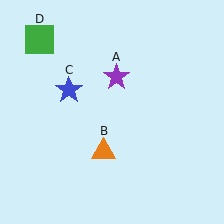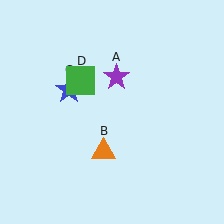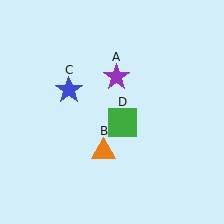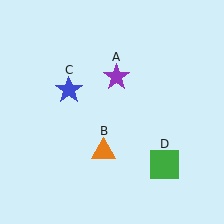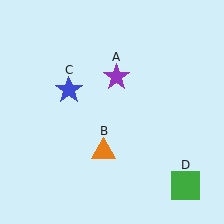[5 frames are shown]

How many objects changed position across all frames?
1 object changed position: green square (object D).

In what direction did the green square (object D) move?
The green square (object D) moved down and to the right.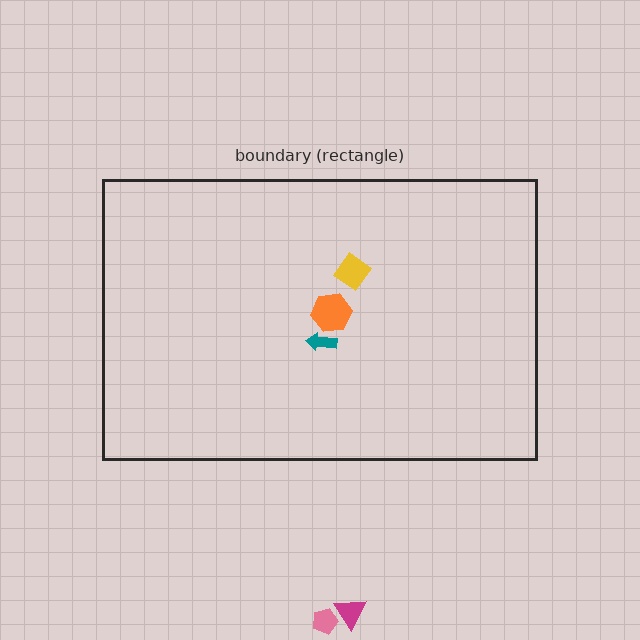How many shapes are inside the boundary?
3 inside, 2 outside.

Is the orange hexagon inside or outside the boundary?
Inside.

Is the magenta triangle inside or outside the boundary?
Outside.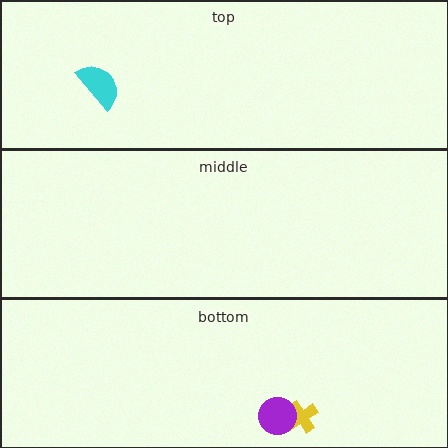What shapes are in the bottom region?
The yellow cross, the purple circle.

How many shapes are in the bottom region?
2.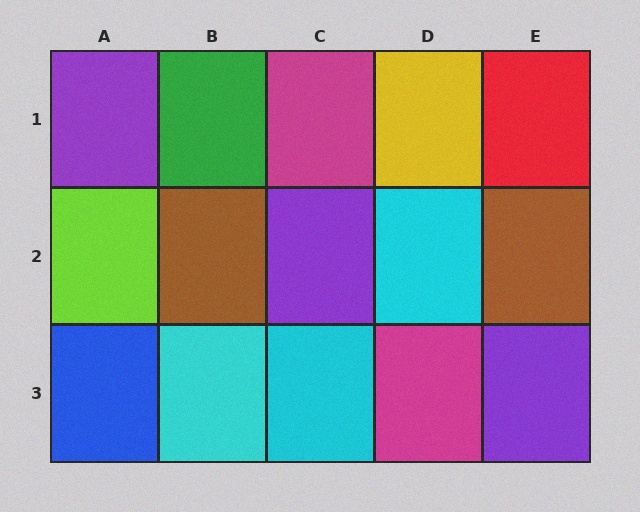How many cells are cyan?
3 cells are cyan.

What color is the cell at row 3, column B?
Cyan.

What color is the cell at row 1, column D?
Yellow.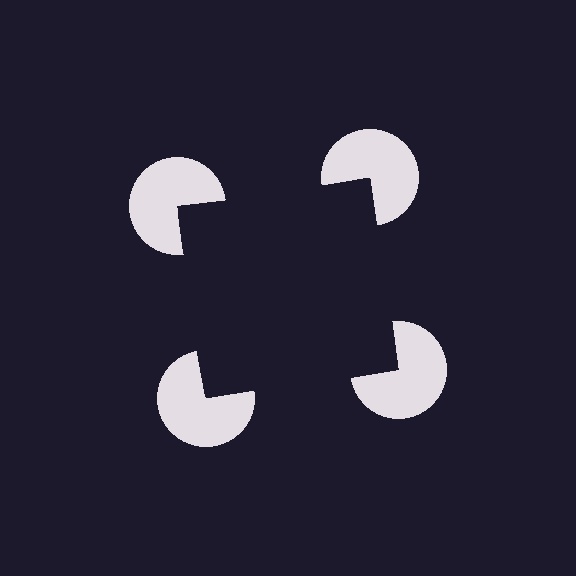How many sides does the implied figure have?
4 sides.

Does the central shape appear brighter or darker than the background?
It typically appears slightly darker than the background, even though no actual brightness change is drawn.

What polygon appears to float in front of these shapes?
An illusory square — its edges are inferred from the aligned wedge cuts in the pac-man discs, not physically drawn.